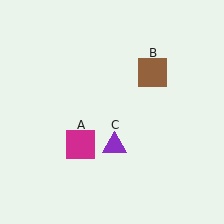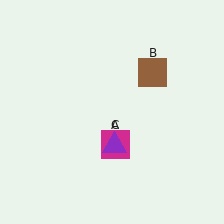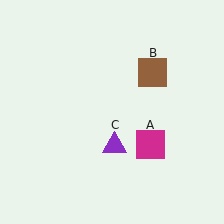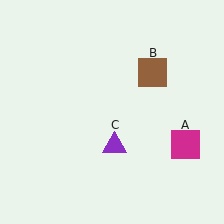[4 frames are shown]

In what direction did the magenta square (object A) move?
The magenta square (object A) moved right.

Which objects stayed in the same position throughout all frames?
Brown square (object B) and purple triangle (object C) remained stationary.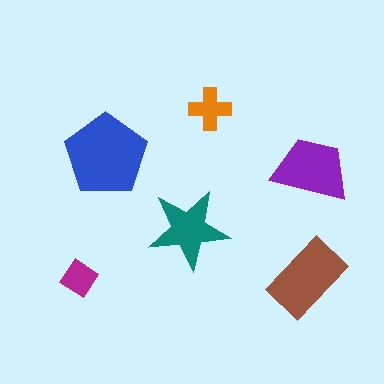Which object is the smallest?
The magenta diamond.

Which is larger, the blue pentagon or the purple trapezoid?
The blue pentagon.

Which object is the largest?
The blue pentagon.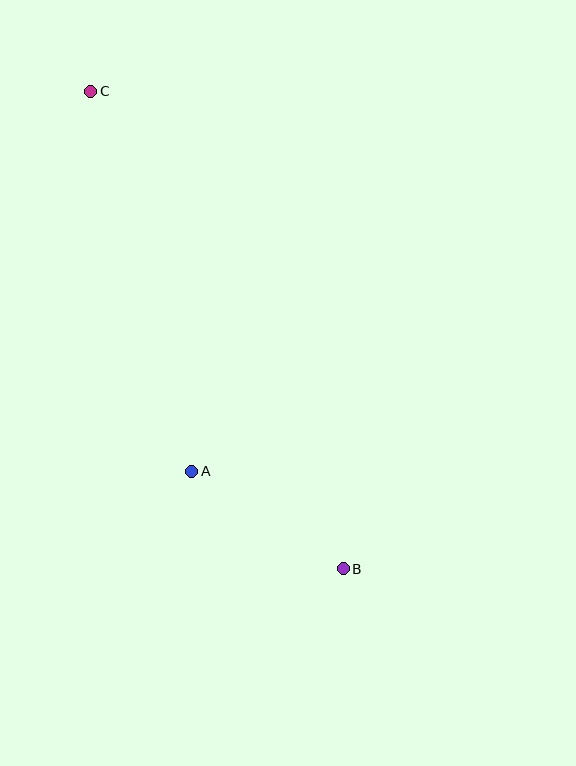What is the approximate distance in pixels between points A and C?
The distance between A and C is approximately 393 pixels.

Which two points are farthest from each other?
Points B and C are farthest from each other.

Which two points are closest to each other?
Points A and B are closest to each other.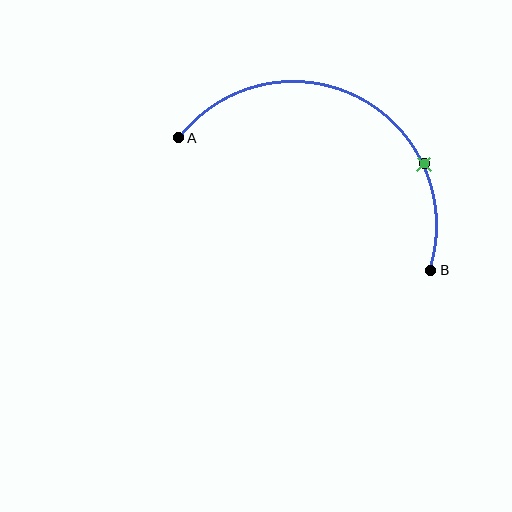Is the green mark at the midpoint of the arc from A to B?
No. The green mark lies on the arc but is closer to endpoint B. The arc midpoint would be at the point on the curve equidistant along the arc from both A and B.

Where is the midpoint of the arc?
The arc midpoint is the point on the curve farthest from the straight line joining A and B. It sits above that line.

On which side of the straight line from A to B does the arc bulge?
The arc bulges above the straight line connecting A and B.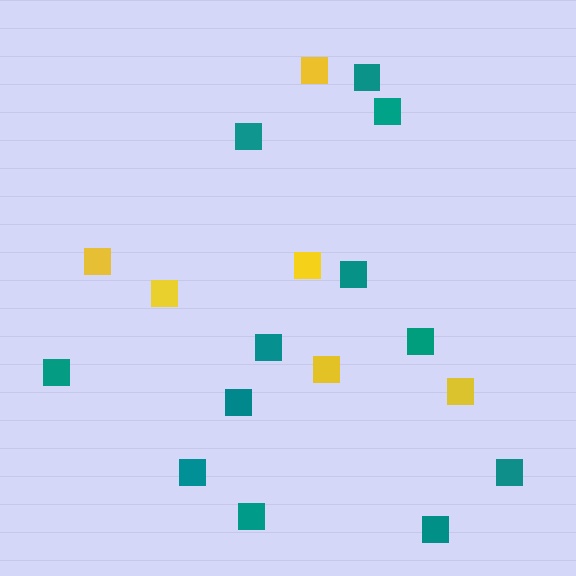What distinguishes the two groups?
There are 2 groups: one group of yellow squares (6) and one group of teal squares (12).